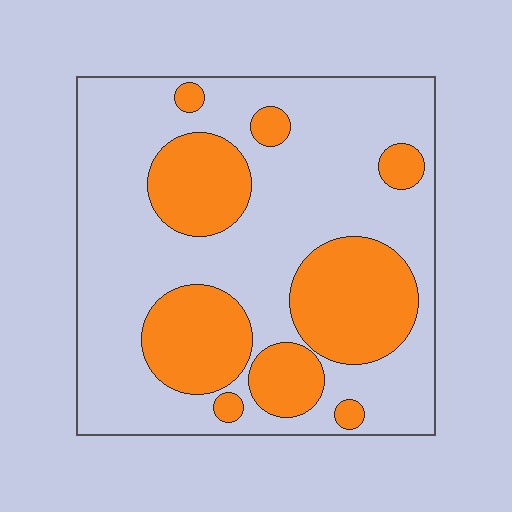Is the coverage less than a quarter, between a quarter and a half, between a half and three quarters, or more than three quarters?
Between a quarter and a half.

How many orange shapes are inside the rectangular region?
9.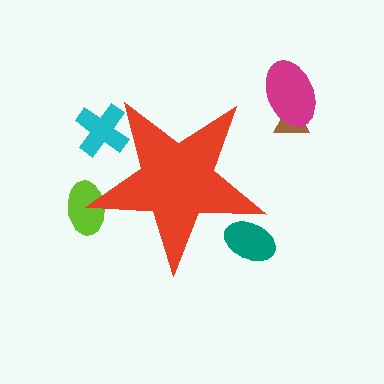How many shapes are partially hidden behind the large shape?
3 shapes are partially hidden.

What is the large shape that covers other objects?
A red star.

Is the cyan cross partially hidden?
Yes, the cyan cross is partially hidden behind the red star.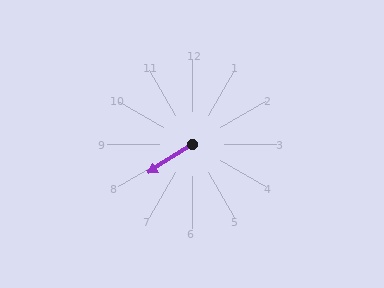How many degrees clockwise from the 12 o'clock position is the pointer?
Approximately 237 degrees.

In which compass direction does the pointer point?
Southwest.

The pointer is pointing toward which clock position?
Roughly 8 o'clock.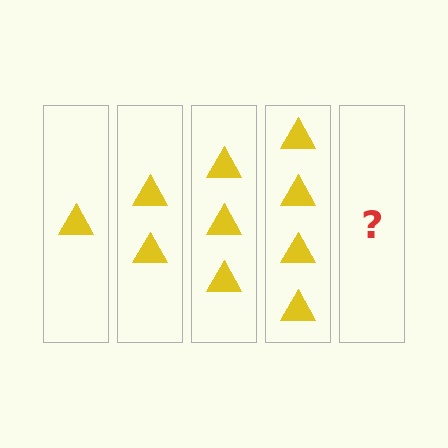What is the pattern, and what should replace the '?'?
The pattern is that each step adds one more triangle. The '?' should be 5 triangles.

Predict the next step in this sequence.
The next step is 5 triangles.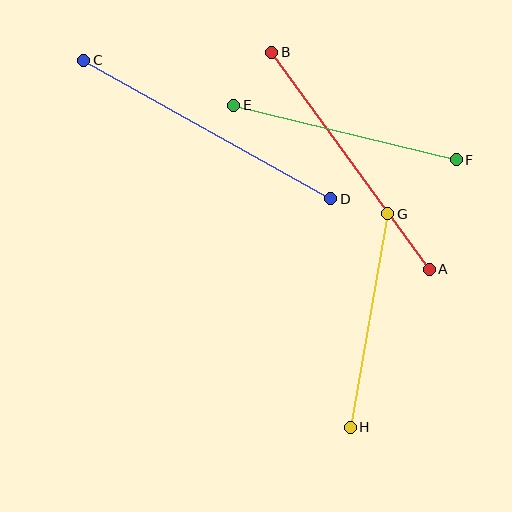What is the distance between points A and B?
The distance is approximately 268 pixels.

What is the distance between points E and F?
The distance is approximately 229 pixels.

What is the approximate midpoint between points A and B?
The midpoint is at approximately (350, 161) pixels.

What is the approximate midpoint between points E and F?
The midpoint is at approximately (345, 133) pixels.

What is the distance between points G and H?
The distance is approximately 217 pixels.